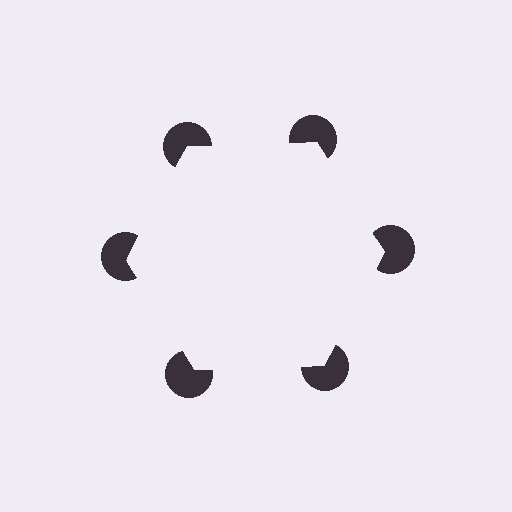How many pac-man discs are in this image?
There are 6 — one at each vertex of the illusory hexagon.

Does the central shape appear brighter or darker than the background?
It typically appears slightly brighter than the background, even though no actual brightness change is drawn.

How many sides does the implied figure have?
6 sides.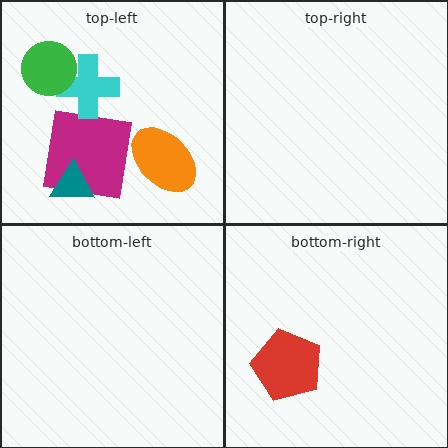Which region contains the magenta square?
The top-left region.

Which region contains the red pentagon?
The bottom-right region.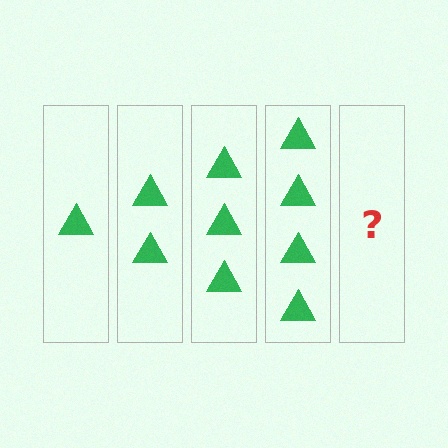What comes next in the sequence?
The next element should be 5 triangles.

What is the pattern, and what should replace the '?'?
The pattern is that each step adds one more triangle. The '?' should be 5 triangles.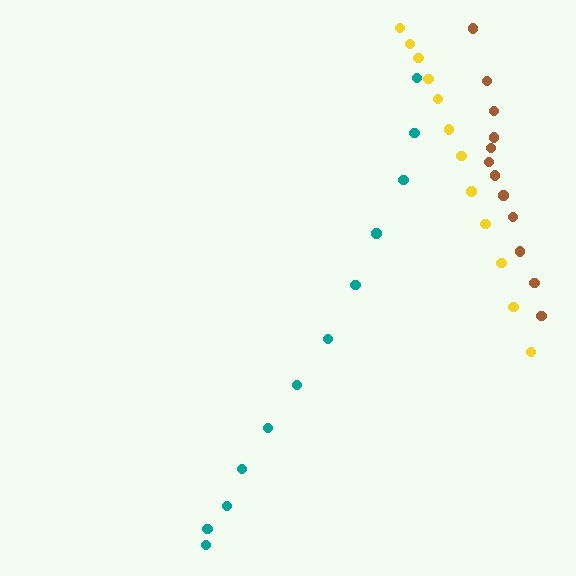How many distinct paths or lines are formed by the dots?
There are 3 distinct paths.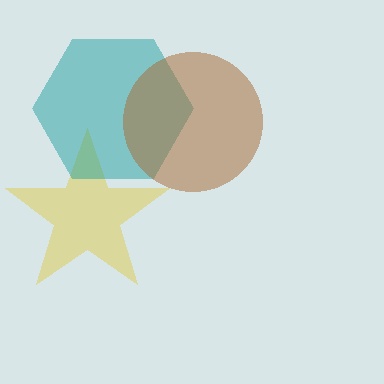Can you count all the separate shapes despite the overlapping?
Yes, there are 3 separate shapes.